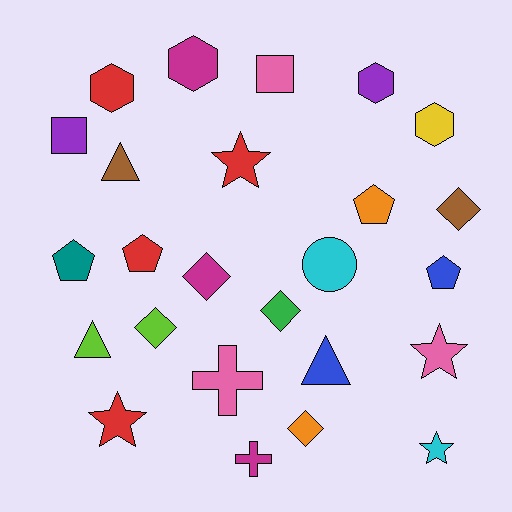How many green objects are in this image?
There is 1 green object.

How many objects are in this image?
There are 25 objects.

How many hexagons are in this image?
There are 4 hexagons.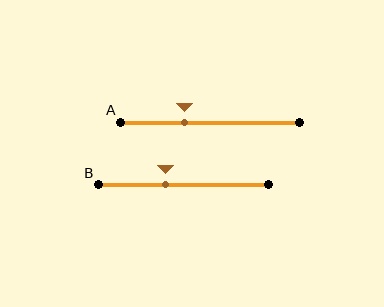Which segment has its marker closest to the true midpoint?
Segment B has its marker closest to the true midpoint.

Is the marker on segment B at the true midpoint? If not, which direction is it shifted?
No, the marker on segment B is shifted to the left by about 11% of the segment length.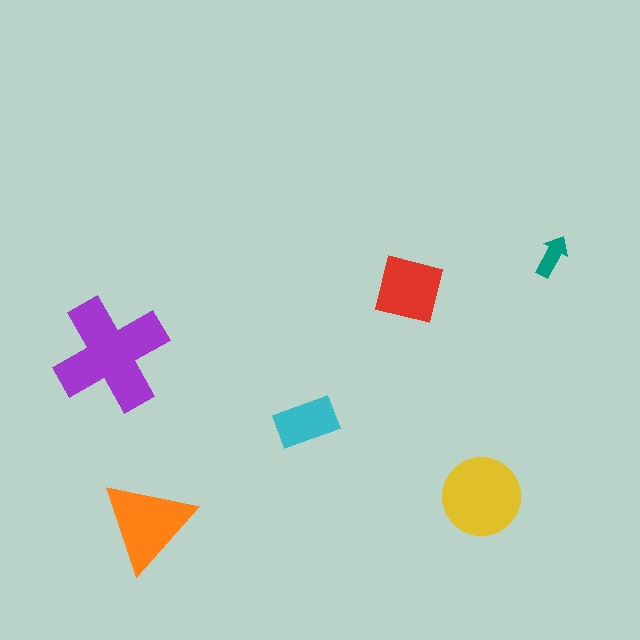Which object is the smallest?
The teal arrow.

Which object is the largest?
The purple cross.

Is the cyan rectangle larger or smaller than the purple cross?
Smaller.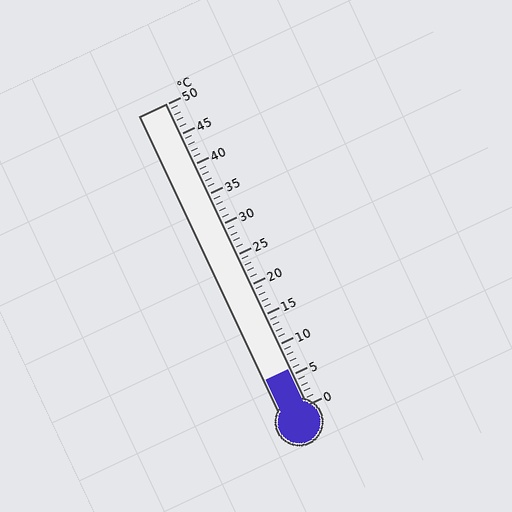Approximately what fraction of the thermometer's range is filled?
The thermometer is filled to approximately 10% of its range.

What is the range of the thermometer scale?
The thermometer scale ranges from 0°C to 50°C.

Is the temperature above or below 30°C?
The temperature is below 30°C.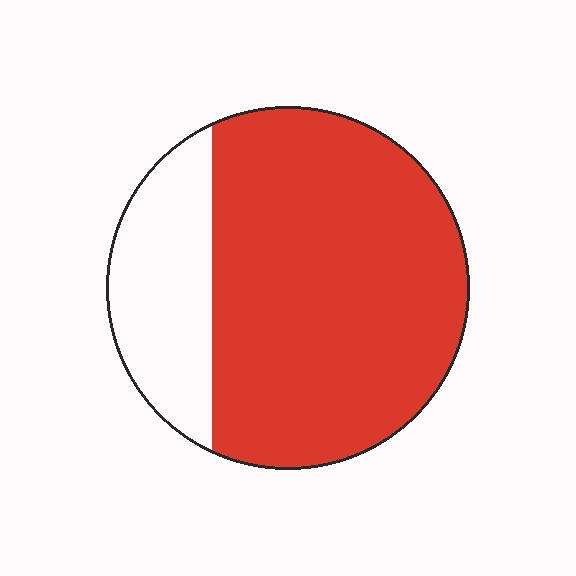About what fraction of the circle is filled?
About three quarters (3/4).